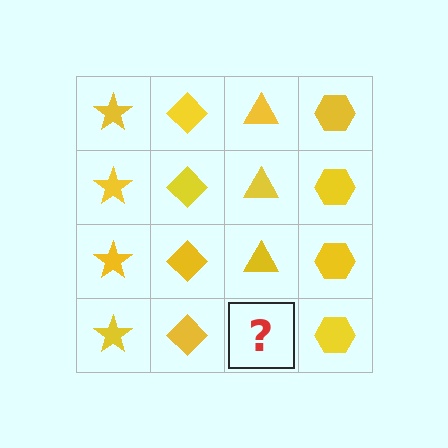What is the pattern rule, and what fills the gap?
The rule is that each column has a consistent shape. The gap should be filled with a yellow triangle.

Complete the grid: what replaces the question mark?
The question mark should be replaced with a yellow triangle.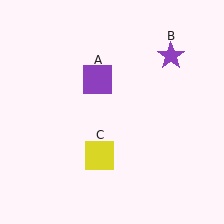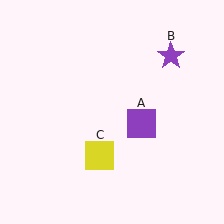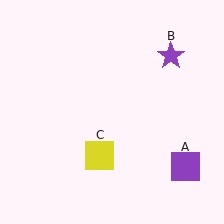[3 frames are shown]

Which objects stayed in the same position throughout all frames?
Purple star (object B) and yellow square (object C) remained stationary.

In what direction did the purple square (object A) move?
The purple square (object A) moved down and to the right.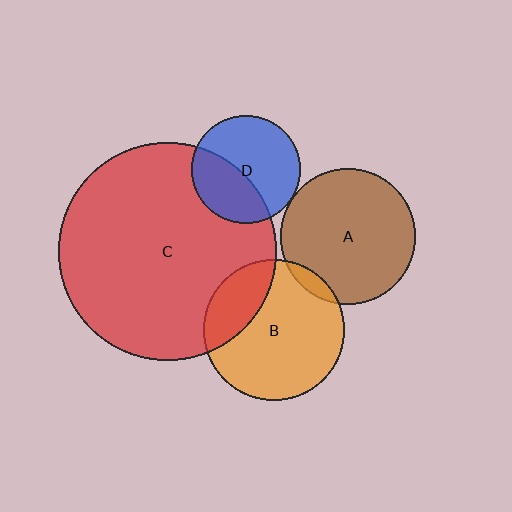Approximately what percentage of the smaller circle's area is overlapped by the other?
Approximately 25%.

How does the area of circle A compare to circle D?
Approximately 1.6 times.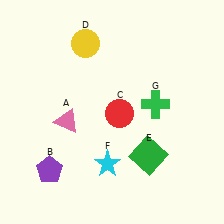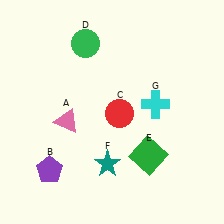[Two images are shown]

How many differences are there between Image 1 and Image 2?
There are 3 differences between the two images.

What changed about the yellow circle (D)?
In Image 1, D is yellow. In Image 2, it changed to green.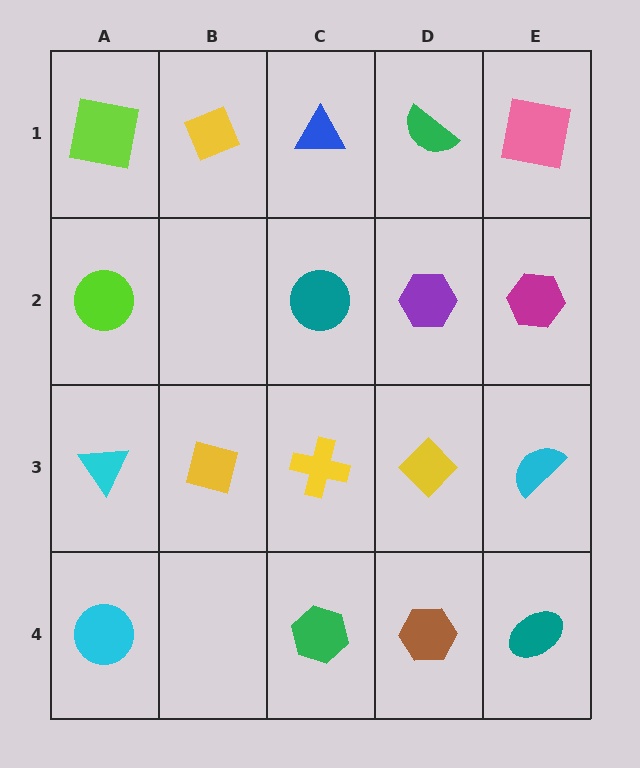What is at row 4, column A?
A cyan circle.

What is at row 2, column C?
A teal circle.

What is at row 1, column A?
A lime square.